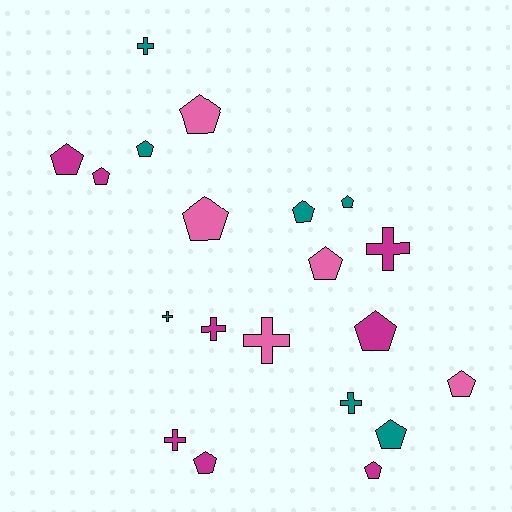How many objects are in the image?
There are 20 objects.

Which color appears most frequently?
Magenta, with 8 objects.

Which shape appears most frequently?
Pentagon, with 13 objects.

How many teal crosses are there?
There are 3 teal crosses.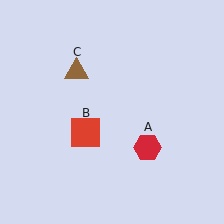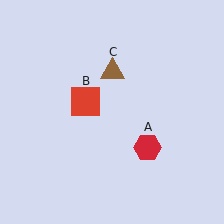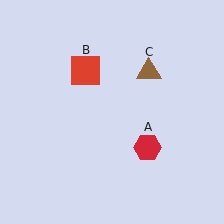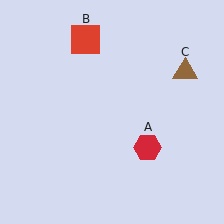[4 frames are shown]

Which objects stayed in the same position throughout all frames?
Red hexagon (object A) remained stationary.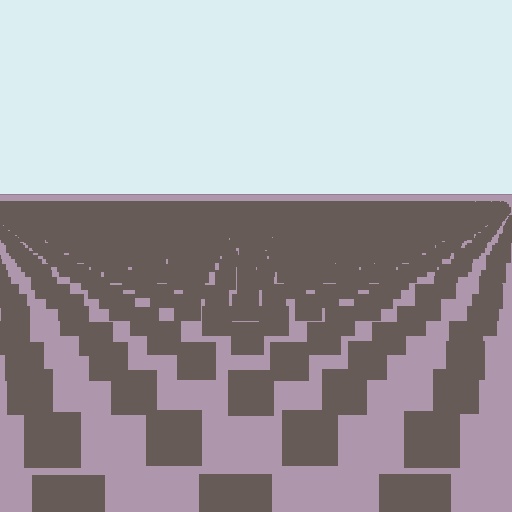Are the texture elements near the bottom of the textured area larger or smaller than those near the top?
Larger. Near the bottom, elements are closer to the viewer and appear at a bigger on-screen size.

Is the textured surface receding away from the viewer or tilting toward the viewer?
The surface is receding away from the viewer. Texture elements get smaller and denser toward the top.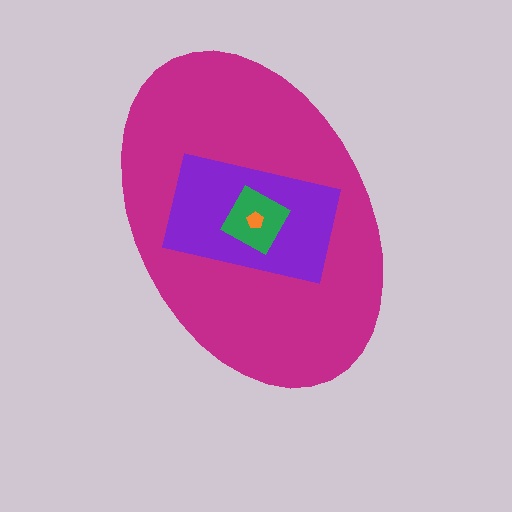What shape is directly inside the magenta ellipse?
The purple rectangle.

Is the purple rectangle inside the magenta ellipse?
Yes.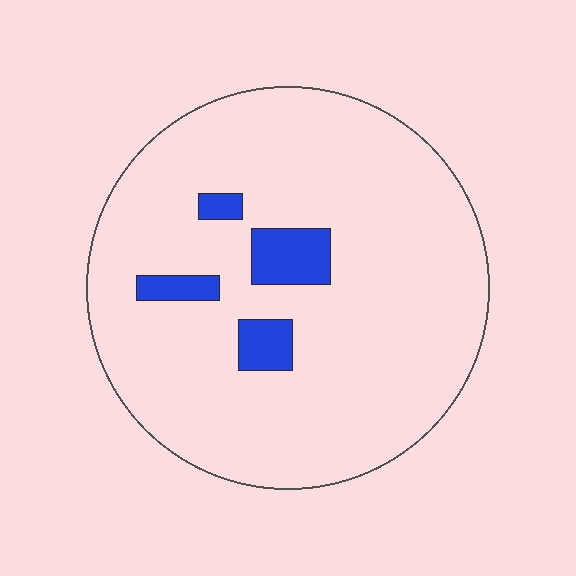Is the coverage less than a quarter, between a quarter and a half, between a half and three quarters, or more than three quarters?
Less than a quarter.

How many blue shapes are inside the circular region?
4.